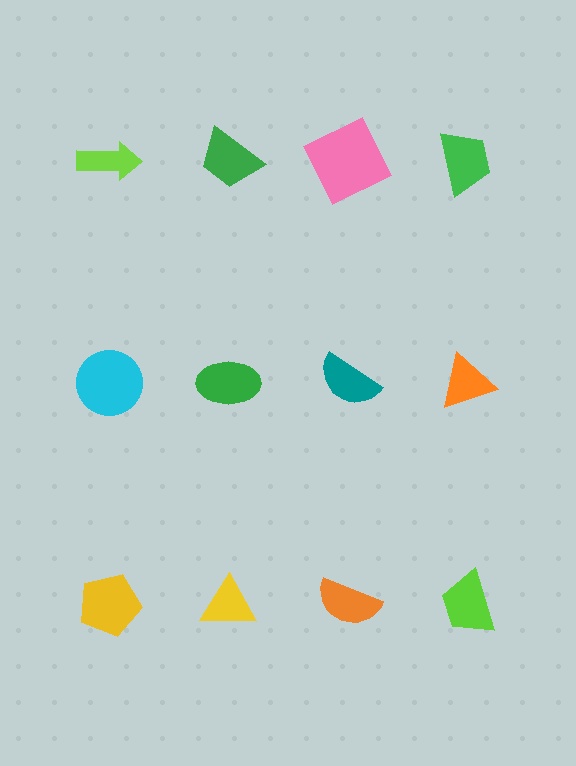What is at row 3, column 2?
A yellow triangle.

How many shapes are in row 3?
4 shapes.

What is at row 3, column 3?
An orange semicircle.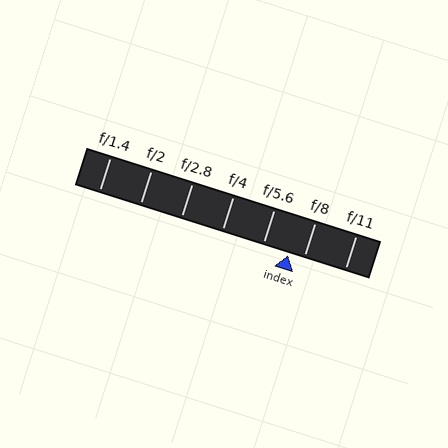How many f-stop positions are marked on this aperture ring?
There are 7 f-stop positions marked.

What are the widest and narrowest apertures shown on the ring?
The widest aperture shown is f/1.4 and the narrowest is f/11.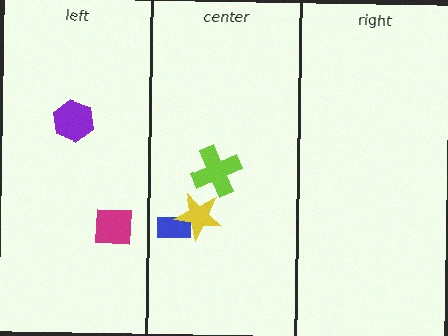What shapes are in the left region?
The purple hexagon, the magenta square.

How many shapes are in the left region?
2.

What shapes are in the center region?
The lime cross, the blue rectangle, the yellow star.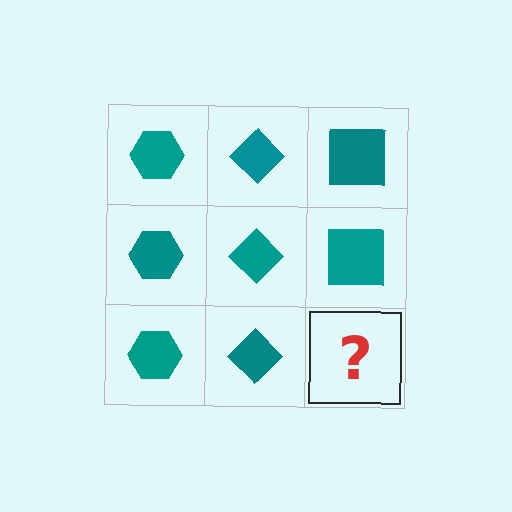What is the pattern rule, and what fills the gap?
The rule is that each column has a consistent shape. The gap should be filled with a teal square.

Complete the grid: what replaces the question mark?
The question mark should be replaced with a teal square.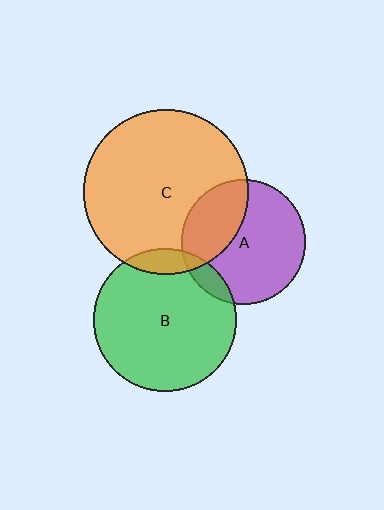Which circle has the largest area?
Circle C (orange).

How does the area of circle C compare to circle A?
Approximately 1.8 times.